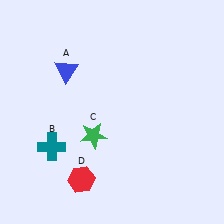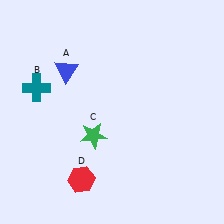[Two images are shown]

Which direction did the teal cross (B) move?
The teal cross (B) moved up.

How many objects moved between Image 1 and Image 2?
1 object moved between the two images.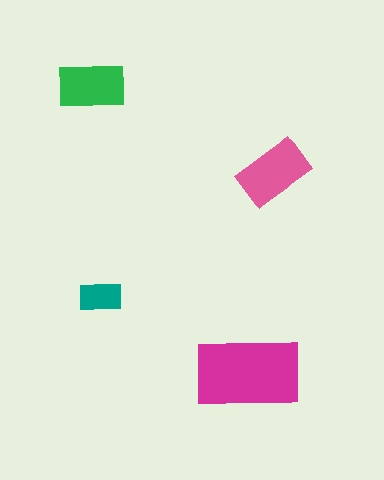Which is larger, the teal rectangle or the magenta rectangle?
The magenta one.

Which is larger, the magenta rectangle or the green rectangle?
The magenta one.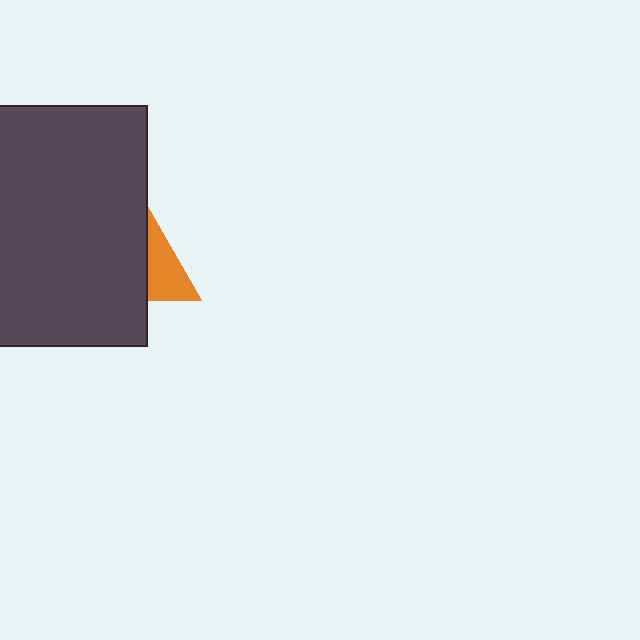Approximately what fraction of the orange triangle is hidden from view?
Roughly 63% of the orange triangle is hidden behind the dark gray rectangle.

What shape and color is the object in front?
The object in front is a dark gray rectangle.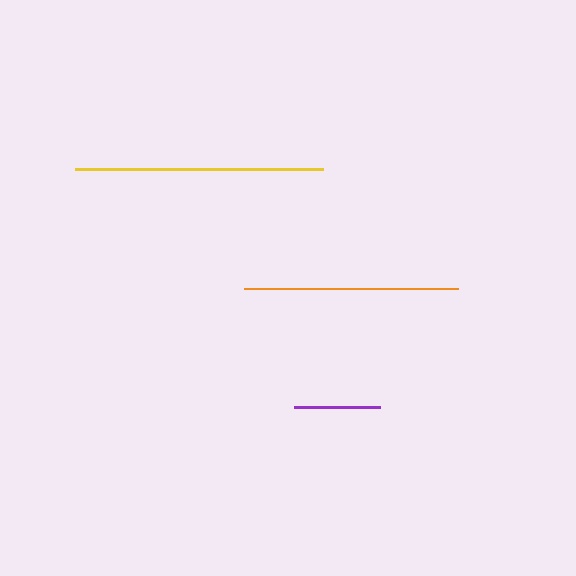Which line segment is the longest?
The yellow line is the longest at approximately 249 pixels.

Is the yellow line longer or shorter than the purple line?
The yellow line is longer than the purple line.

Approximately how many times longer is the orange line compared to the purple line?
The orange line is approximately 2.5 times the length of the purple line.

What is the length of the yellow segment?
The yellow segment is approximately 249 pixels long.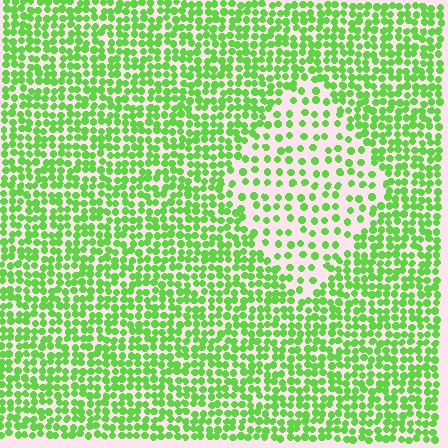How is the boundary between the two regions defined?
The boundary is defined by a change in element density (approximately 2.2x ratio). All elements are the same color, size, and shape.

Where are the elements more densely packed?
The elements are more densely packed outside the diamond boundary.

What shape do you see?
I see a diamond.